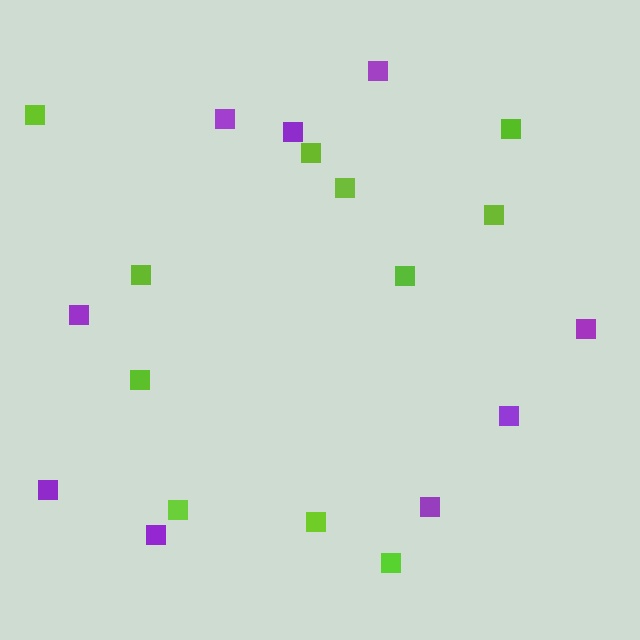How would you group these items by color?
There are 2 groups: one group of lime squares (11) and one group of purple squares (9).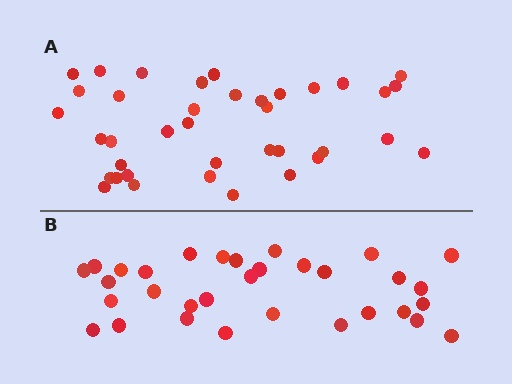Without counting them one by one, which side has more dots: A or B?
Region A (the top region) has more dots.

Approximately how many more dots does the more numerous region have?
Region A has about 6 more dots than region B.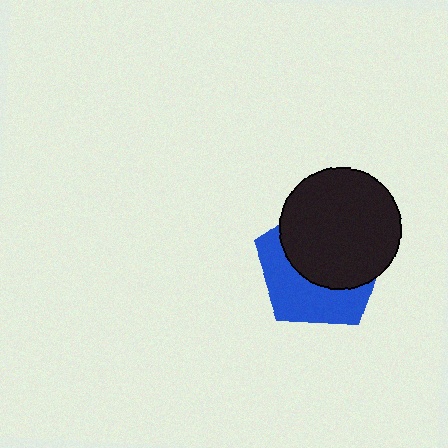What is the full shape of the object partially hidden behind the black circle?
The partially hidden object is a blue pentagon.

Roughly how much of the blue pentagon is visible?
A small part of it is visible (roughly 43%).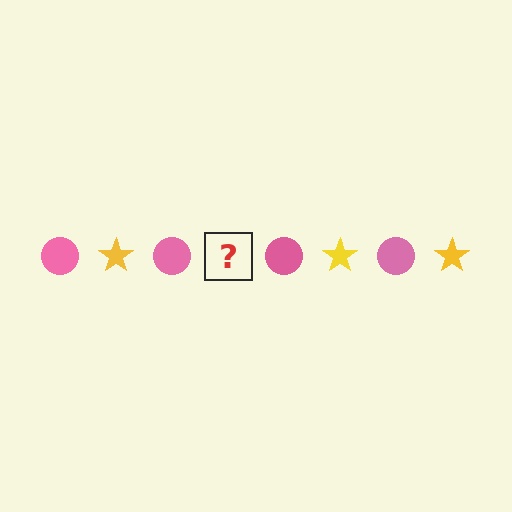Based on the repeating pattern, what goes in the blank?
The blank should be a yellow star.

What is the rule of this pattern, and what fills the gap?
The rule is that the pattern alternates between pink circle and yellow star. The gap should be filled with a yellow star.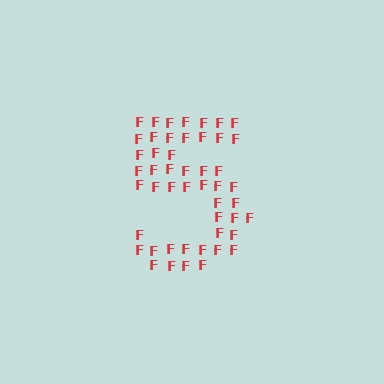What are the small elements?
The small elements are letter F's.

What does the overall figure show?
The overall figure shows the digit 5.